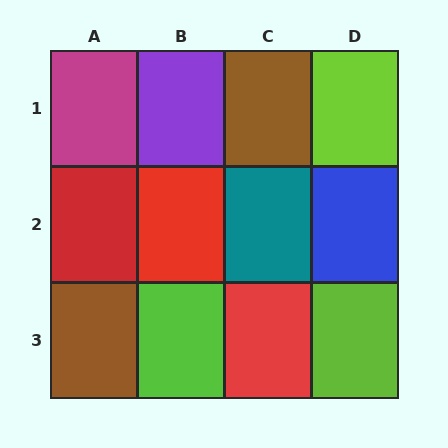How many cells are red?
3 cells are red.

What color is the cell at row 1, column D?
Lime.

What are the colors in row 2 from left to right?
Red, red, teal, blue.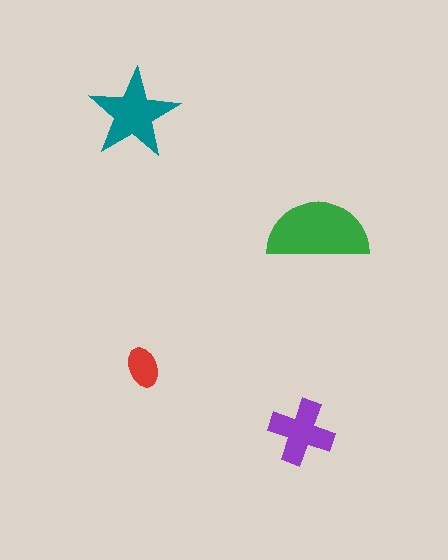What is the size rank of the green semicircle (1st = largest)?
1st.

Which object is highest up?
The teal star is topmost.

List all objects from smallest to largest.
The red ellipse, the purple cross, the teal star, the green semicircle.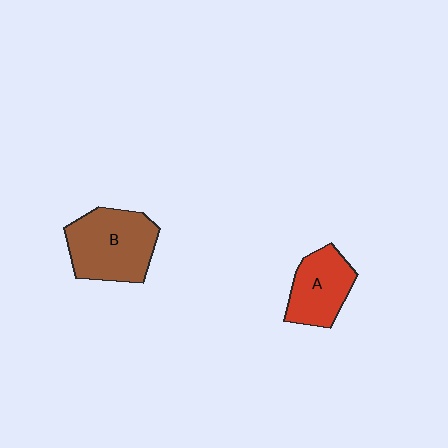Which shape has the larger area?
Shape B (brown).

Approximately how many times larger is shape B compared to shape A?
Approximately 1.4 times.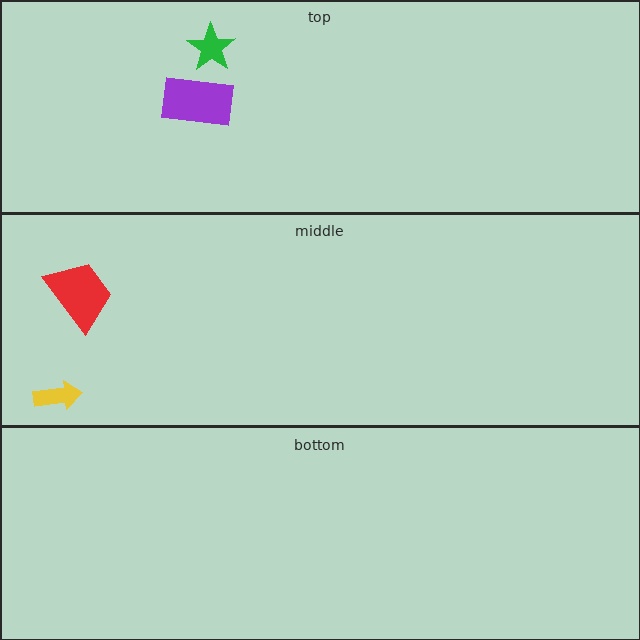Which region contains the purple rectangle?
The top region.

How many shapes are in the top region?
2.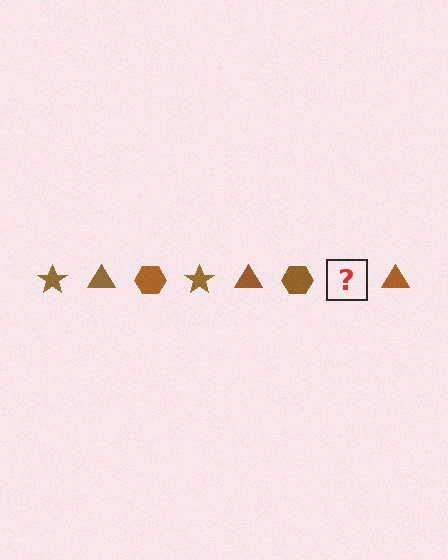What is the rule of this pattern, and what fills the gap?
The rule is that the pattern cycles through star, triangle, hexagon shapes in brown. The gap should be filled with a brown star.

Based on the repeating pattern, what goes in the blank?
The blank should be a brown star.